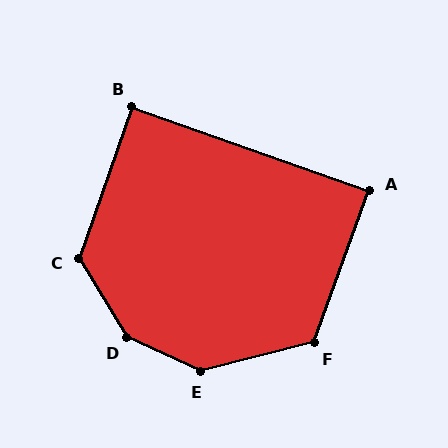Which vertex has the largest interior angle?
D, at approximately 146 degrees.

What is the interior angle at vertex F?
Approximately 124 degrees (obtuse).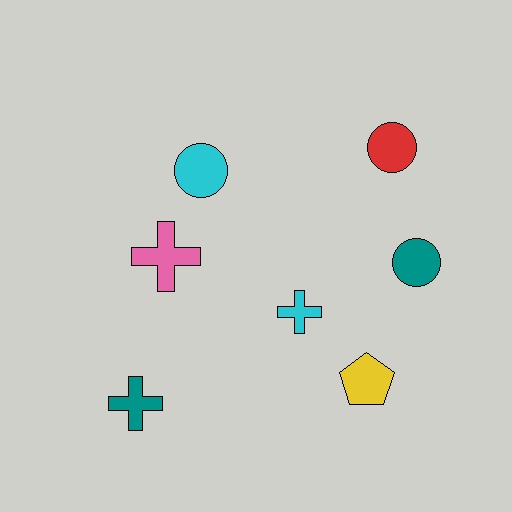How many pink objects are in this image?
There is 1 pink object.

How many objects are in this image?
There are 7 objects.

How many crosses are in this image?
There are 3 crosses.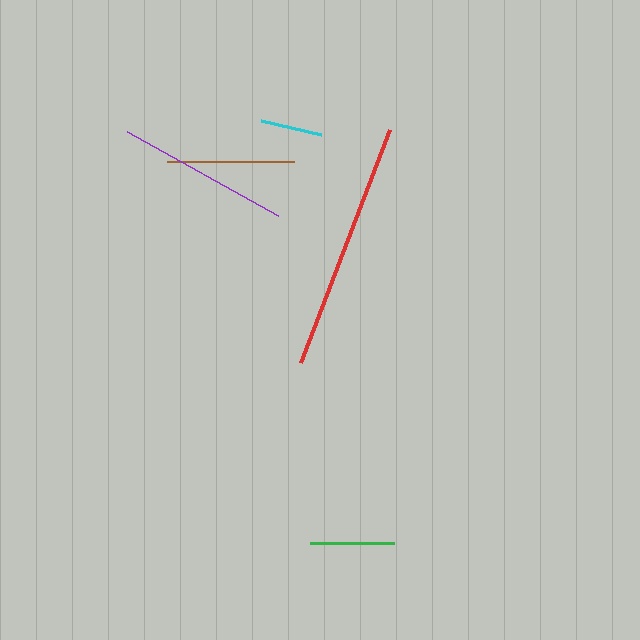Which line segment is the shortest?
The cyan line is the shortest at approximately 62 pixels.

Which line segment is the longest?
The red line is the longest at approximately 249 pixels.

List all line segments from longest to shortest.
From longest to shortest: red, purple, brown, green, cyan.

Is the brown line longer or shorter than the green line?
The brown line is longer than the green line.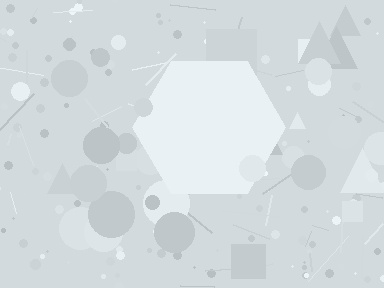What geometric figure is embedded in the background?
A hexagon is embedded in the background.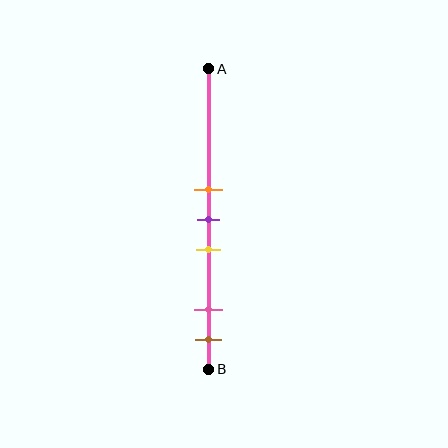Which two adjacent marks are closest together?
The orange and purple marks are the closest adjacent pair.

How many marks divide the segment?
There are 5 marks dividing the segment.